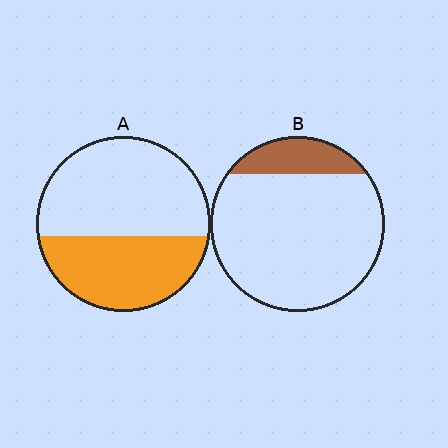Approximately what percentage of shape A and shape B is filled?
A is approximately 40% and B is approximately 15%.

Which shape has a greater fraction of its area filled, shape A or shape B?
Shape A.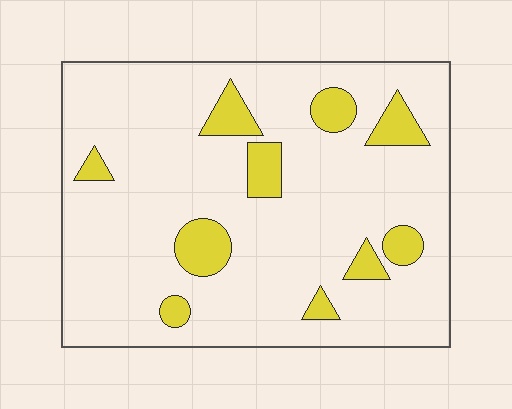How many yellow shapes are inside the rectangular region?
10.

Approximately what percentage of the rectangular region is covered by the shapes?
Approximately 15%.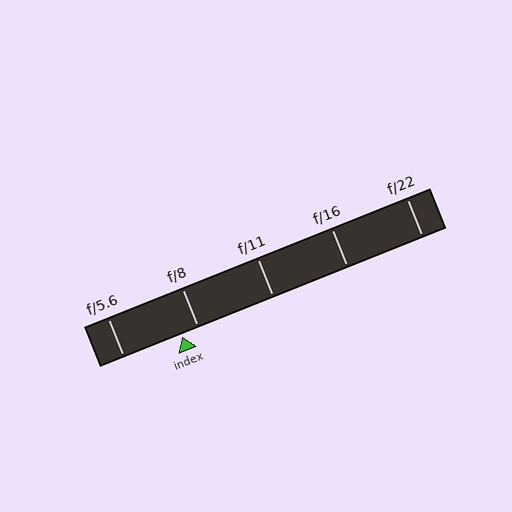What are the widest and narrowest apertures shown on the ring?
The widest aperture shown is f/5.6 and the narrowest is f/22.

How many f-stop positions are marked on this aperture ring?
There are 5 f-stop positions marked.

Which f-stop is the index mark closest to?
The index mark is closest to f/8.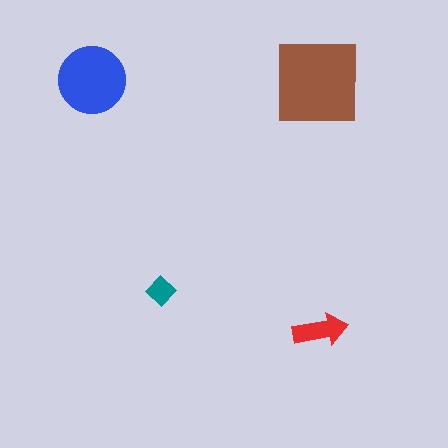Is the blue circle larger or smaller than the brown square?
Smaller.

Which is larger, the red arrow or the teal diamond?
The red arrow.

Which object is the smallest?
The teal diamond.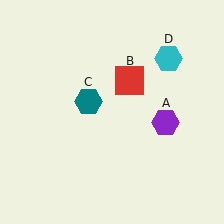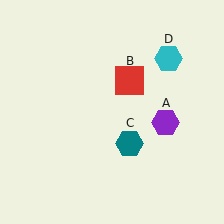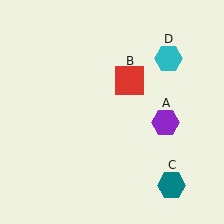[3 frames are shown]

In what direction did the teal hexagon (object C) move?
The teal hexagon (object C) moved down and to the right.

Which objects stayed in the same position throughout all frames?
Purple hexagon (object A) and red square (object B) and cyan hexagon (object D) remained stationary.